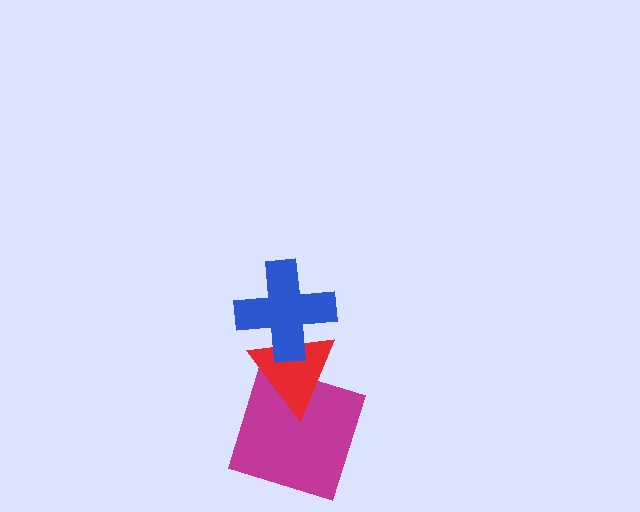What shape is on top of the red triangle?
The blue cross is on top of the red triangle.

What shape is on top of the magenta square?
The red triangle is on top of the magenta square.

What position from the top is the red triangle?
The red triangle is 2nd from the top.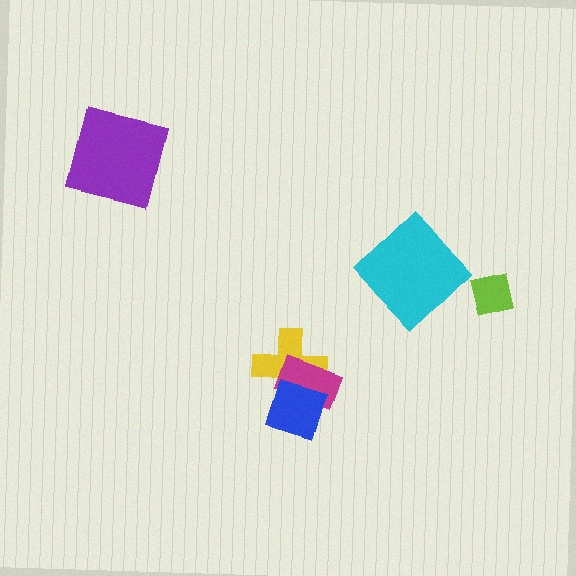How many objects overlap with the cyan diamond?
0 objects overlap with the cyan diamond.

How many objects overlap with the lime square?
0 objects overlap with the lime square.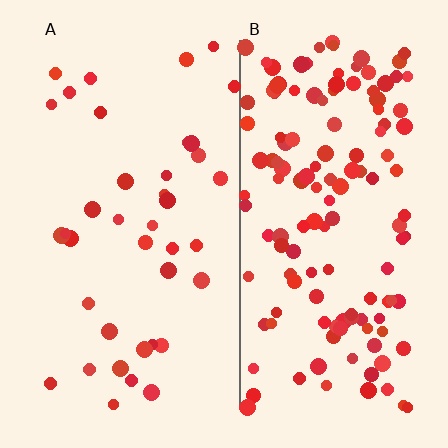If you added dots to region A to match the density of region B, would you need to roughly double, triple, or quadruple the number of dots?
Approximately quadruple.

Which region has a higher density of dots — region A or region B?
B (the right).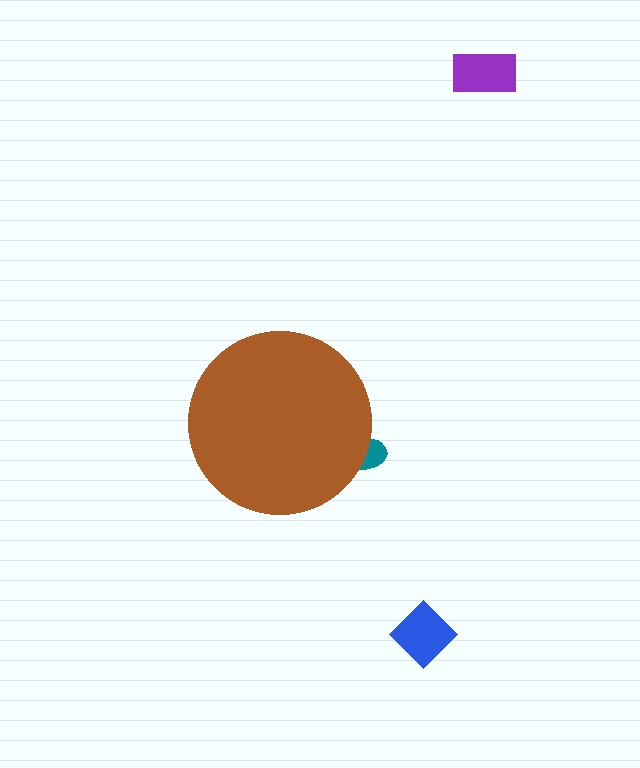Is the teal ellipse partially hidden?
Yes, the teal ellipse is partially hidden behind the brown circle.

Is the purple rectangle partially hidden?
No, the purple rectangle is fully visible.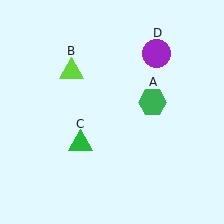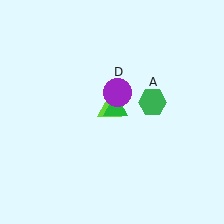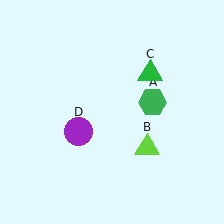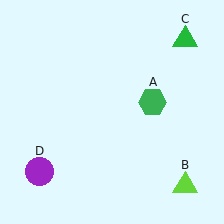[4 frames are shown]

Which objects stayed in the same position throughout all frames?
Green hexagon (object A) remained stationary.